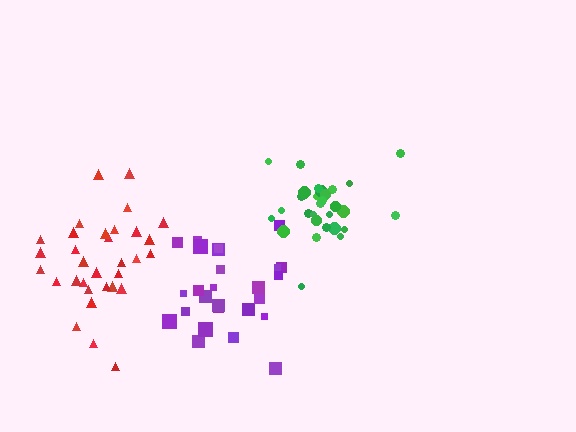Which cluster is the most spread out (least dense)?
Purple.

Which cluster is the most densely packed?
Green.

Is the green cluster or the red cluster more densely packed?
Green.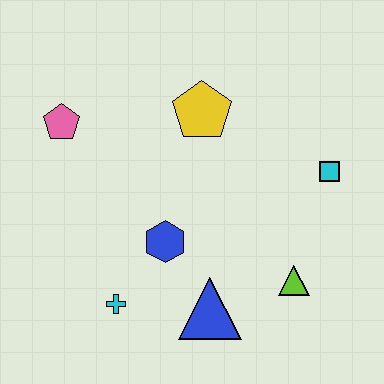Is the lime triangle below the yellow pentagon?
Yes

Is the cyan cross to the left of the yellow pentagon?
Yes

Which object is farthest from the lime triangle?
The pink pentagon is farthest from the lime triangle.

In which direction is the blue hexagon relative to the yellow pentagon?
The blue hexagon is below the yellow pentagon.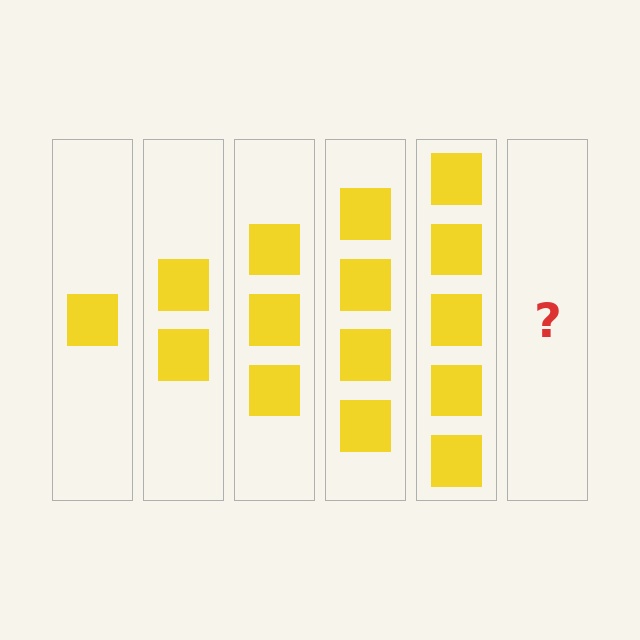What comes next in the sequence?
The next element should be 6 squares.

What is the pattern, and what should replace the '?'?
The pattern is that each step adds one more square. The '?' should be 6 squares.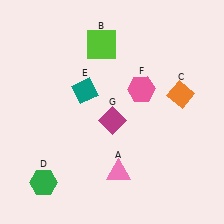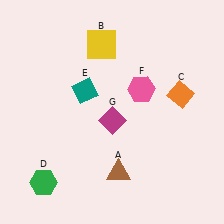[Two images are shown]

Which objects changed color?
A changed from pink to brown. B changed from lime to yellow.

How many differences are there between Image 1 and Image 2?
There are 2 differences between the two images.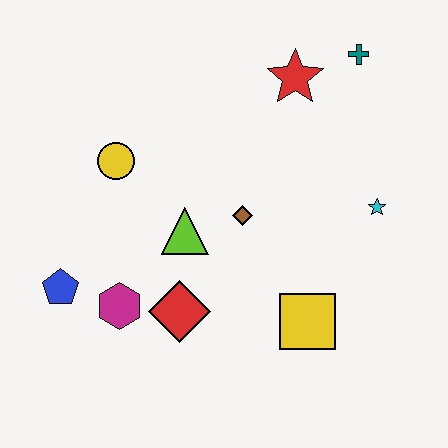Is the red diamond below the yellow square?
No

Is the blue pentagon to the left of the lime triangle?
Yes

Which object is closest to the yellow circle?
The lime triangle is closest to the yellow circle.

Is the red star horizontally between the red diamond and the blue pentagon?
No